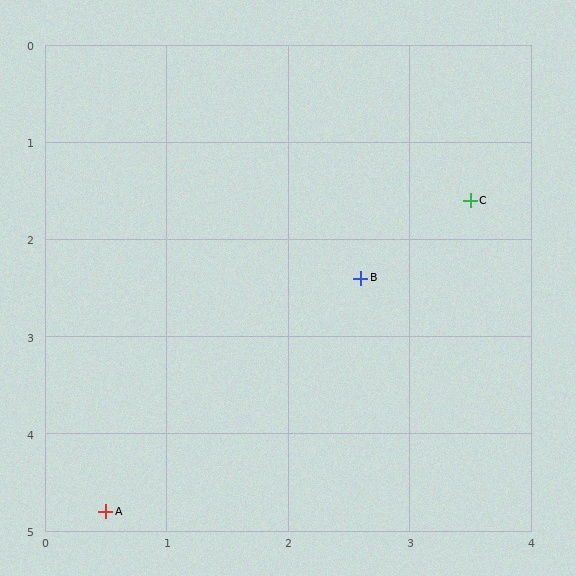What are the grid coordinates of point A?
Point A is at approximately (0.5, 4.8).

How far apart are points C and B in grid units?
Points C and B are about 1.2 grid units apart.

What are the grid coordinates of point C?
Point C is at approximately (3.5, 1.6).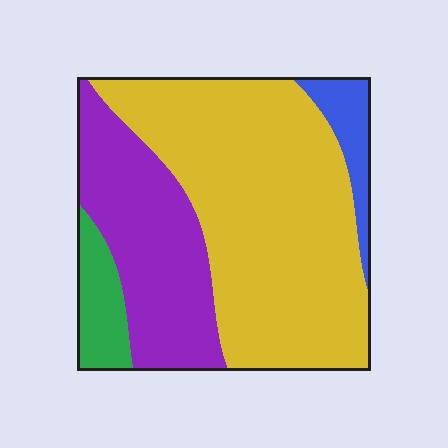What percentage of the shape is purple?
Purple covers around 30% of the shape.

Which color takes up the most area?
Yellow, at roughly 60%.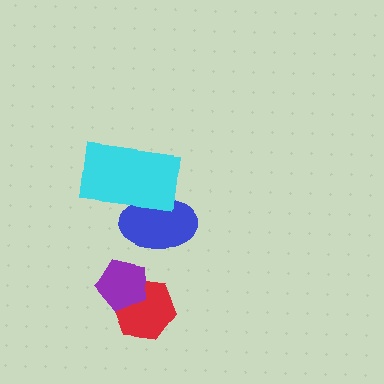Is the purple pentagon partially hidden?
No, no other shape covers it.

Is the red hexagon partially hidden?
Yes, it is partially covered by another shape.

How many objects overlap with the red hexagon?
1 object overlaps with the red hexagon.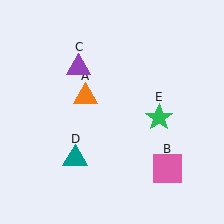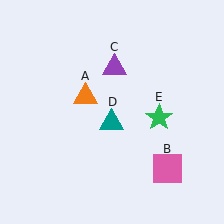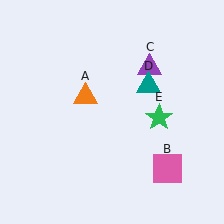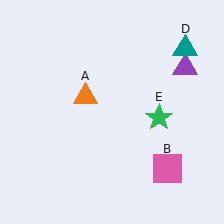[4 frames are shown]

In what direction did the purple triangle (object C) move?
The purple triangle (object C) moved right.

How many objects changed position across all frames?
2 objects changed position: purple triangle (object C), teal triangle (object D).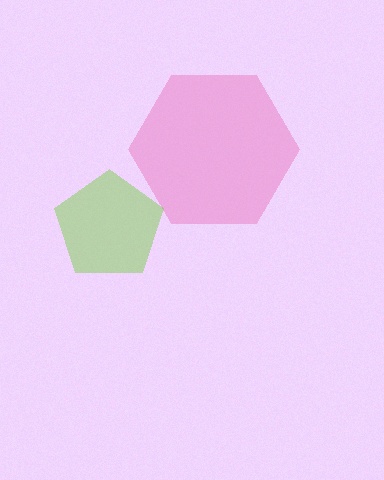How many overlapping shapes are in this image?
There are 2 overlapping shapes in the image.